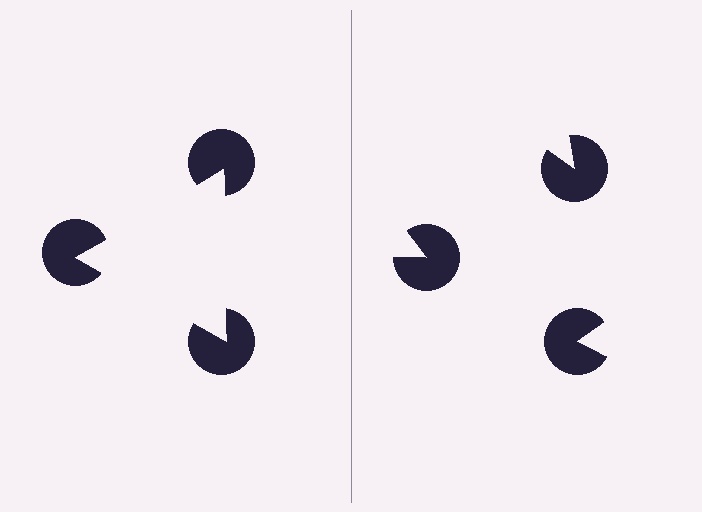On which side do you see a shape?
An illusory triangle appears on the left side. On the right side the wedge cuts are rotated, so no coherent shape forms.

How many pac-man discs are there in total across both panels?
6 — 3 on each side.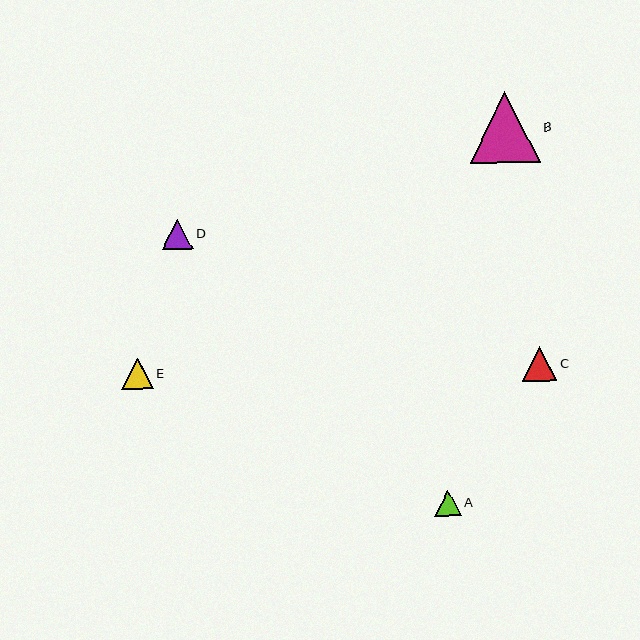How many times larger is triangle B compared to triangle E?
Triangle B is approximately 2.3 times the size of triangle E.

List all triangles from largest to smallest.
From largest to smallest: B, C, E, D, A.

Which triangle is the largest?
Triangle B is the largest with a size of approximately 70 pixels.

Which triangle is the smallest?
Triangle A is the smallest with a size of approximately 26 pixels.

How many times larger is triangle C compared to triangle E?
Triangle C is approximately 1.1 times the size of triangle E.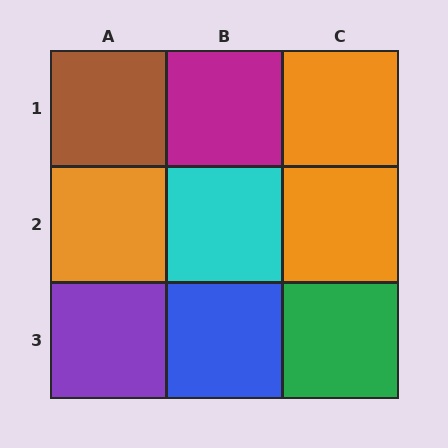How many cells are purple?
1 cell is purple.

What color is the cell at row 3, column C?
Green.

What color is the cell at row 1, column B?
Magenta.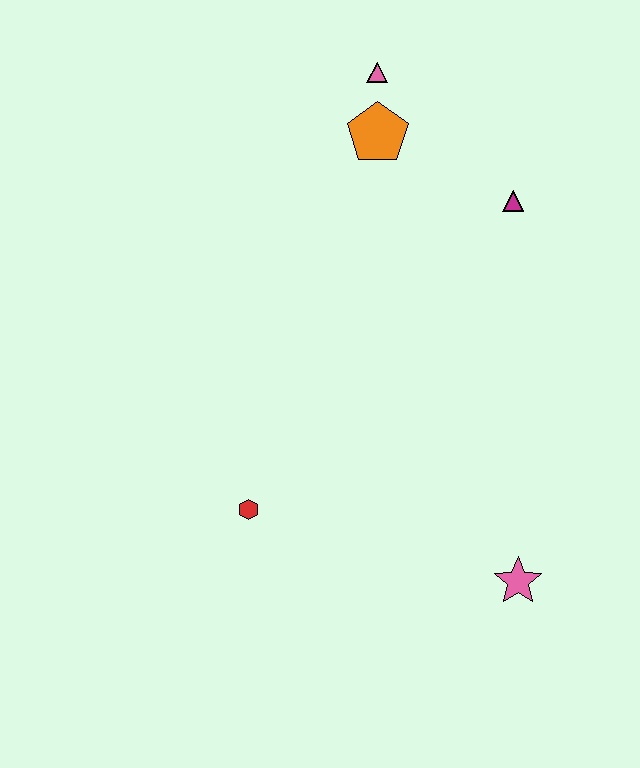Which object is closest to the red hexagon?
The pink star is closest to the red hexagon.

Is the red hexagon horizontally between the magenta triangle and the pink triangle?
No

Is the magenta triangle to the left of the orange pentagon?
No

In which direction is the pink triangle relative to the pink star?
The pink triangle is above the pink star.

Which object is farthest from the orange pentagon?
The pink star is farthest from the orange pentagon.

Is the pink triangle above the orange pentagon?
Yes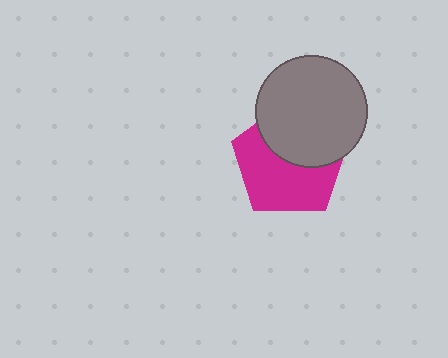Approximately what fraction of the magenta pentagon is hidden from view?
Roughly 43% of the magenta pentagon is hidden behind the gray circle.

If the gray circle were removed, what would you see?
You would see the complete magenta pentagon.